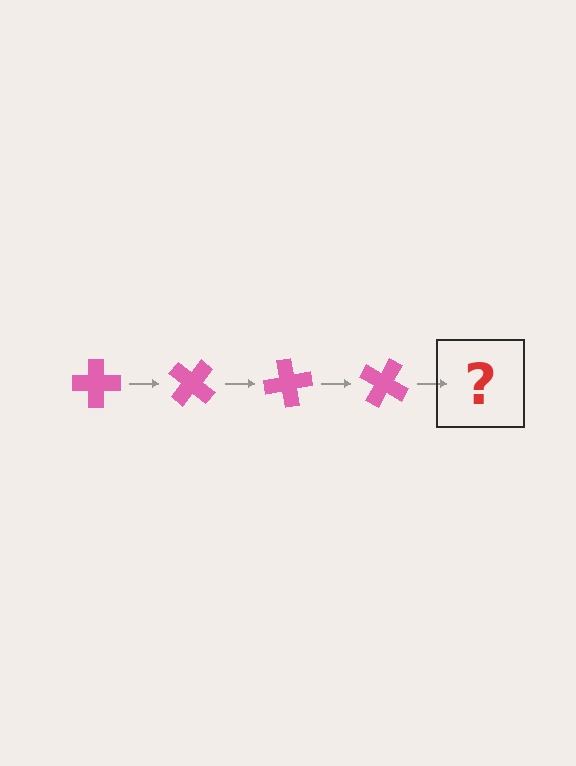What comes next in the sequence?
The next element should be a pink cross rotated 160 degrees.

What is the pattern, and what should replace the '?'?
The pattern is that the cross rotates 40 degrees each step. The '?' should be a pink cross rotated 160 degrees.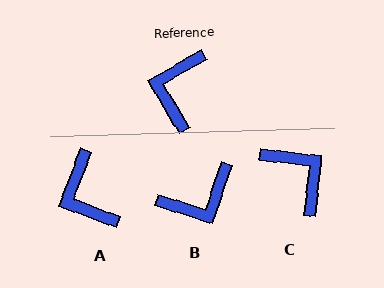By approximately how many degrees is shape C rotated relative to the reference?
Approximately 127 degrees clockwise.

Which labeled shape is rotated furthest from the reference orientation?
B, about 132 degrees away.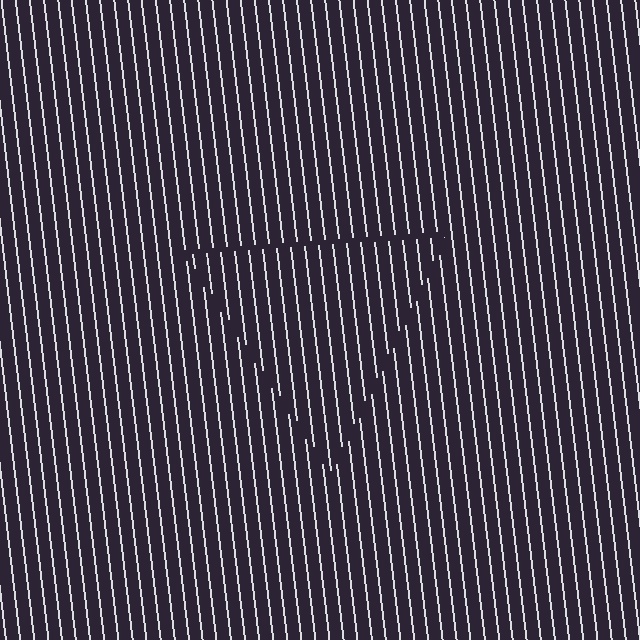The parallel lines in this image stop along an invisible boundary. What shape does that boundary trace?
An illusory triangle. The interior of the shape contains the same grating, shifted by half a period — the contour is defined by the phase discontinuity where line-ends from the inner and outer gratings abut.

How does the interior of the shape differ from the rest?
The interior of the shape contains the same grating, shifted by half a period — the contour is defined by the phase discontinuity where line-ends from the inner and outer gratings abut.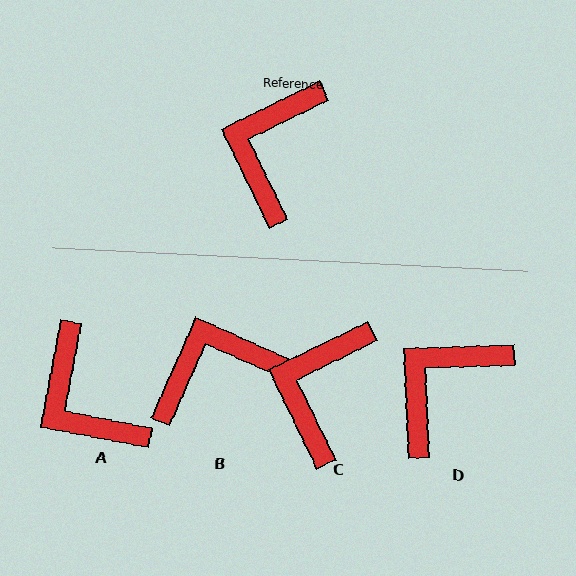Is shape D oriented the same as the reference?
No, it is off by about 24 degrees.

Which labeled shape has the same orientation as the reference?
C.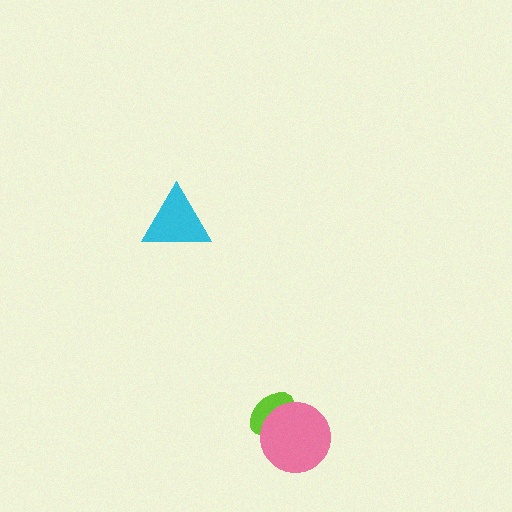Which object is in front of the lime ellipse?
The pink circle is in front of the lime ellipse.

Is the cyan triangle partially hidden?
No, no other shape covers it.